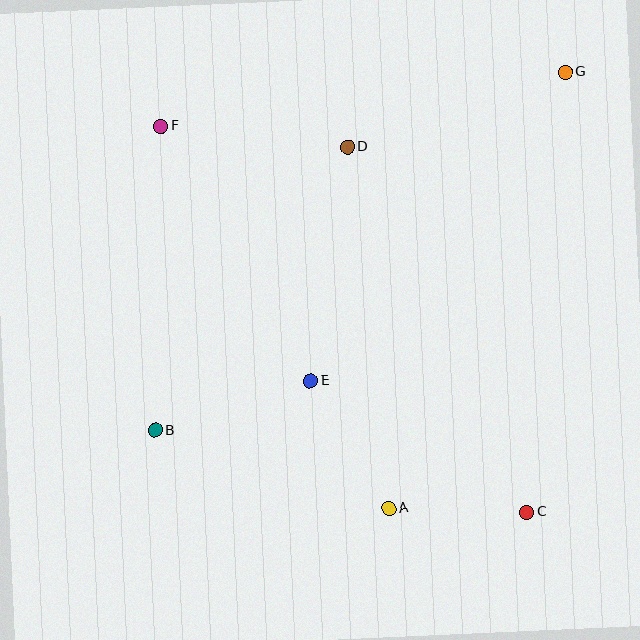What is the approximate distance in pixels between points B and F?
The distance between B and F is approximately 304 pixels.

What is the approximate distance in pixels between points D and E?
The distance between D and E is approximately 237 pixels.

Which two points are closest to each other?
Points A and C are closest to each other.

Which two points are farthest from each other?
Points B and G are farthest from each other.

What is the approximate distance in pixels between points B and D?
The distance between B and D is approximately 342 pixels.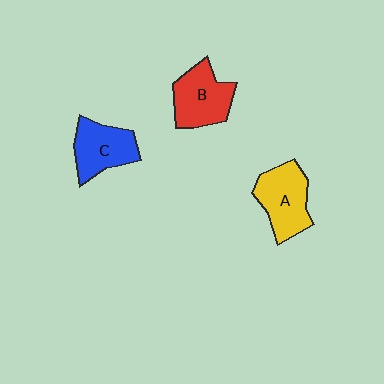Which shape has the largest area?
Shape A (yellow).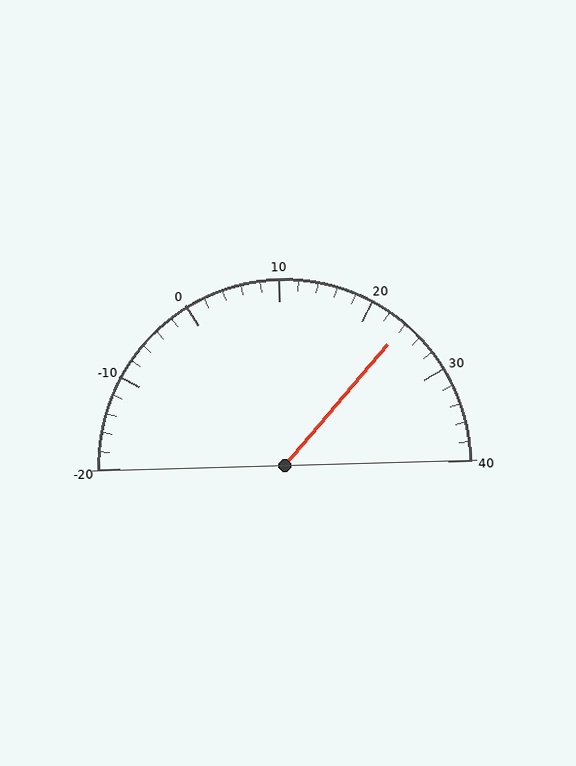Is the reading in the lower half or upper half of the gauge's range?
The reading is in the upper half of the range (-20 to 40).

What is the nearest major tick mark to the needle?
The nearest major tick mark is 20.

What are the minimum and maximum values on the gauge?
The gauge ranges from -20 to 40.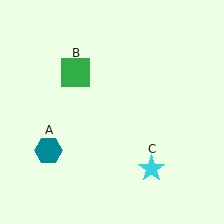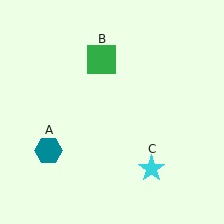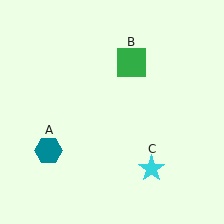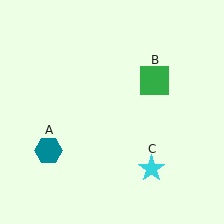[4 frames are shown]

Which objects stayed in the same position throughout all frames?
Teal hexagon (object A) and cyan star (object C) remained stationary.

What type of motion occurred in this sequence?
The green square (object B) rotated clockwise around the center of the scene.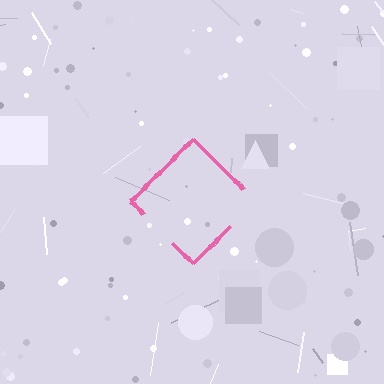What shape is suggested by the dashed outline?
The dashed outline suggests a diamond.